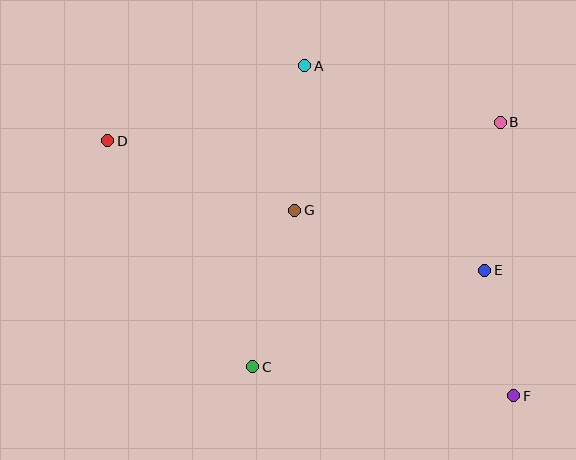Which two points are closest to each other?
Points E and F are closest to each other.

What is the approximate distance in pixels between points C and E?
The distance between C and E is approximately 251 pixels.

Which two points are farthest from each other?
Points D and F are farthest from each other.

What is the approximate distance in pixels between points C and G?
The distance between C and G is approximately 162 pixels.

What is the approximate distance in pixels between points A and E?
The distance between A and E is approximately 272 pixels.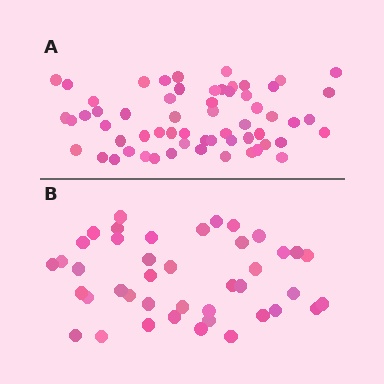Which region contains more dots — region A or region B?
Region A (the top region) has more dots.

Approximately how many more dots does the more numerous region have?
Region A has approximately 20 more dots than region B.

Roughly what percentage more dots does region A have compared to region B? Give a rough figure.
About 45% more.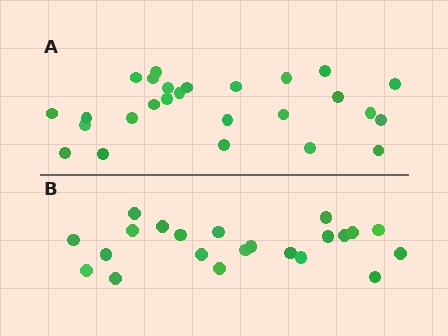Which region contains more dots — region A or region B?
Region A (the top region) has more dots.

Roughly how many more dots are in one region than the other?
Region A has about 4 more dots than region B.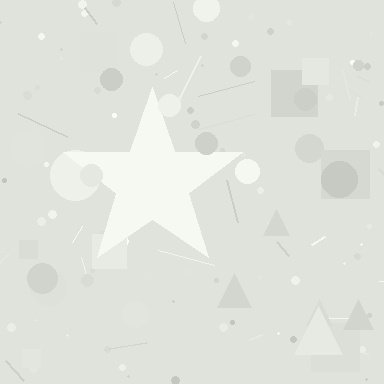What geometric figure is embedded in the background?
A star is embedded in the background.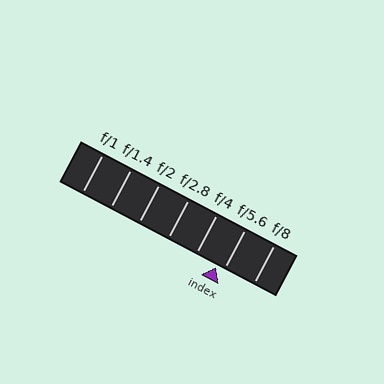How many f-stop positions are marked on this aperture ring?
There are 7 f-stop positions marked.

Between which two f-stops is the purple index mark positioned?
The index mark is between f/4 and f/5.6.